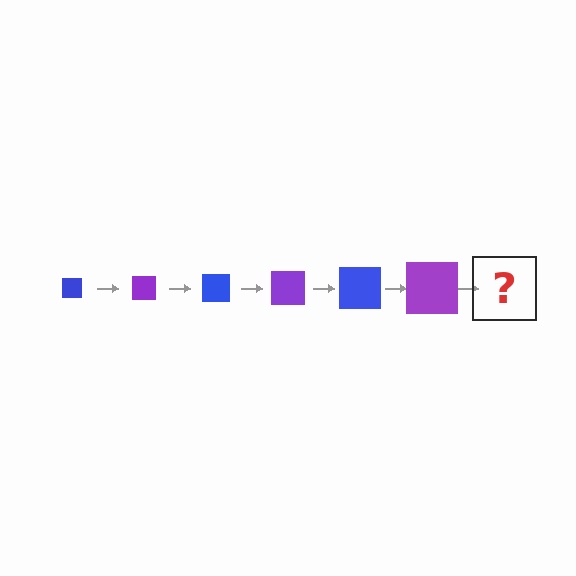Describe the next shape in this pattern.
It should be a blue square, larger than the previous one.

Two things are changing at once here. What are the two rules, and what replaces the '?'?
The two rules are that the square grows larger each step and the color cycles through blue and purple. The '?' should be a blue square, larger than the previous one.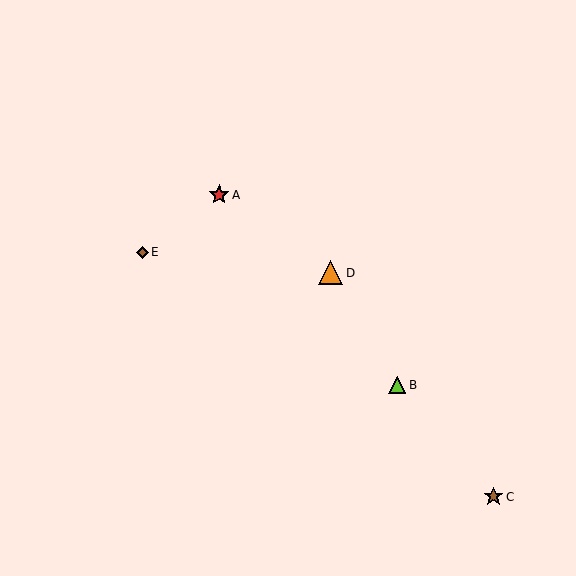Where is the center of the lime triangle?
The center of the lime triangle is at (397, 385).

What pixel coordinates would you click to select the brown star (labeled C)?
Click at (494, 497) to select the brown star C.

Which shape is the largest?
The orange triangle (labeled D) is the largest.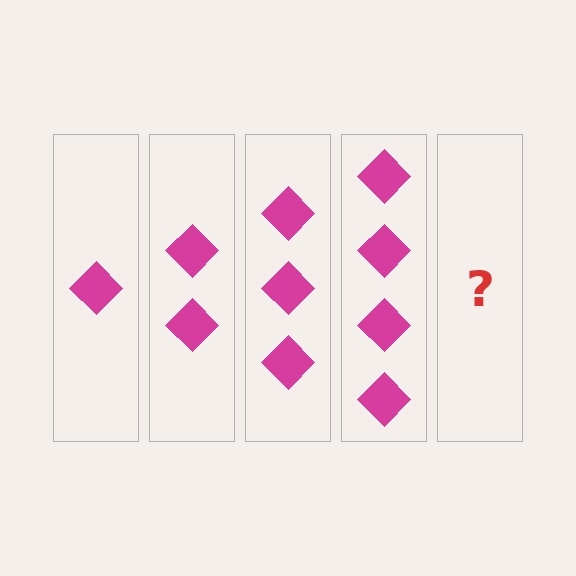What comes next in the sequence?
The next element should be 5 diamonds.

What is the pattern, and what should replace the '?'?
The pattern is that each step adds one more diamond. The '?' should be 5 diamonds.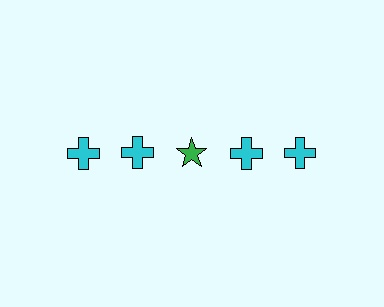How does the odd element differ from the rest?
It differs in both color (green instead of cyan) and shape (star instead of cross).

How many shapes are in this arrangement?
There are 5 shapes arranged in a grid pattern.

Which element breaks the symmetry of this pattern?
The green star in the top row, center column breaks the symmetry. All other shapes are cyan crosses.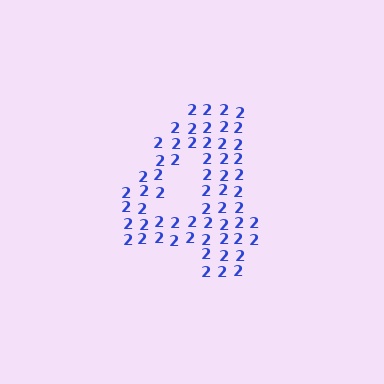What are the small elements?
The small elements are digit 2's.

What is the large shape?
The large shape is the digit 4.